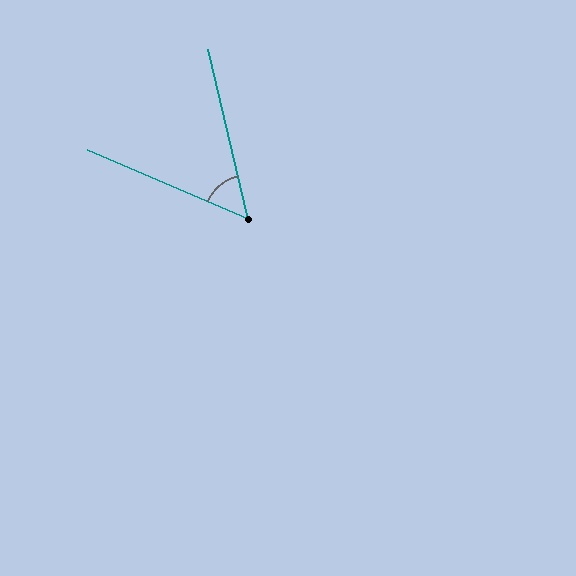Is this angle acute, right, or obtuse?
It is acute.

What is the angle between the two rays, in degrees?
Approximately 53 degrees.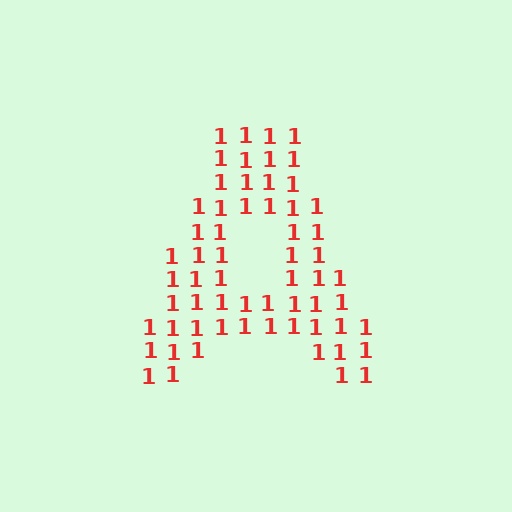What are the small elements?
The small elements are digit 1's.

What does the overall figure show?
The overall figure shows the letter A.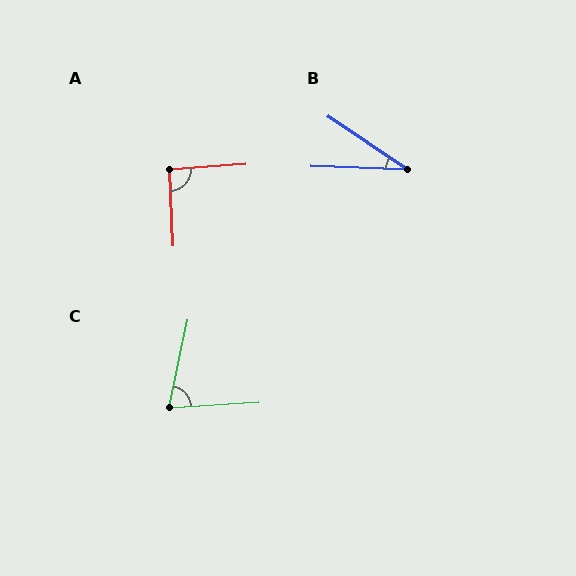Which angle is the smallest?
B, at approximately 32 degrees.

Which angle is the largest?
A, at approximately 92 degrees.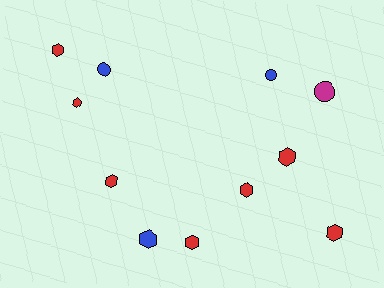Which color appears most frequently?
Red, with 7 objects.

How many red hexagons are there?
There are 7 red hexagons.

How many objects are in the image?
There are 11 objects.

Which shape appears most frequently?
Hexagon, with 8 objects.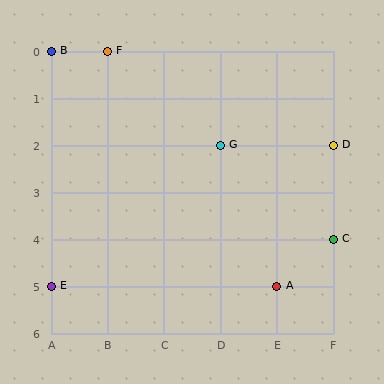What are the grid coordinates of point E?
Point E is at grid coordinates (A, 5).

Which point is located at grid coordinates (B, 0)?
Point F is at (B, 0).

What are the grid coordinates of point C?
Point C is at grid coordinates (F, 4).